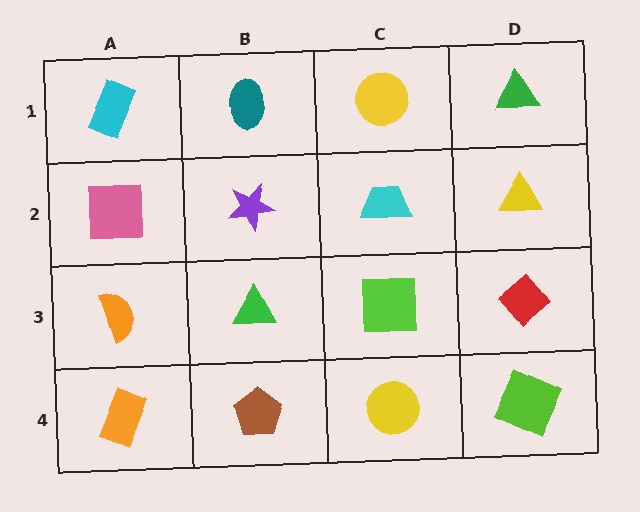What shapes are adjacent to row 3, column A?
A pink square (row 2, column A), an orange rectangle (row 4, column A), a green triangle (row 3, column B).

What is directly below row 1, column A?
A pink square.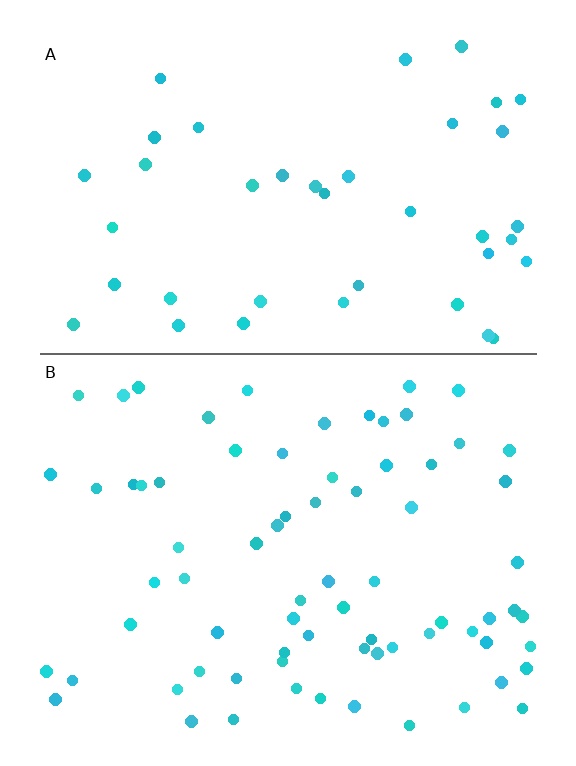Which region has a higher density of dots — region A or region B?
B (the bottom).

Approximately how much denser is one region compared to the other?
Approximately 1.8× — region B over region A.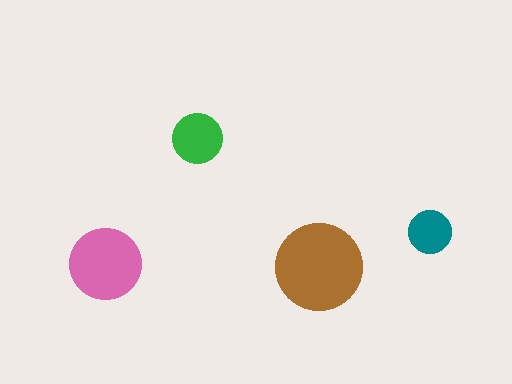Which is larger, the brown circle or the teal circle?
The brown one.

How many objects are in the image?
There are 4 objects in the image.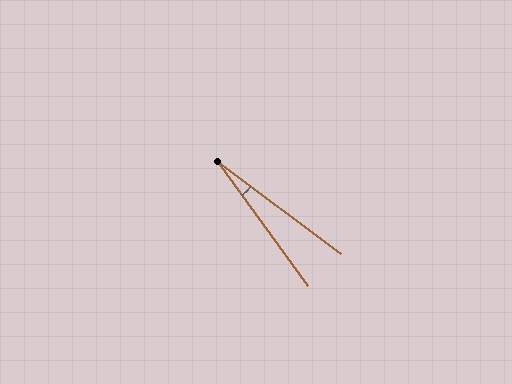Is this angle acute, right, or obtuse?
It is acute.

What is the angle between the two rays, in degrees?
Approximately 17 degrees.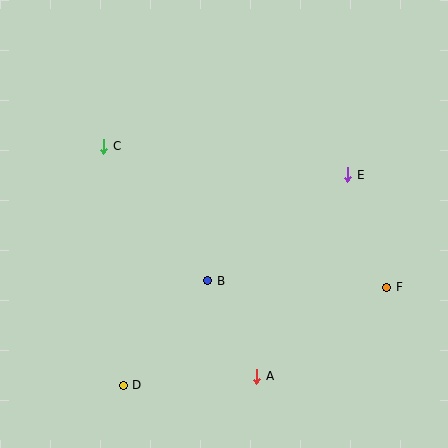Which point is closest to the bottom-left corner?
Point D is closest to the bottom-left corner.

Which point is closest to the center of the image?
Point B at (208, 281) is closest to the center.